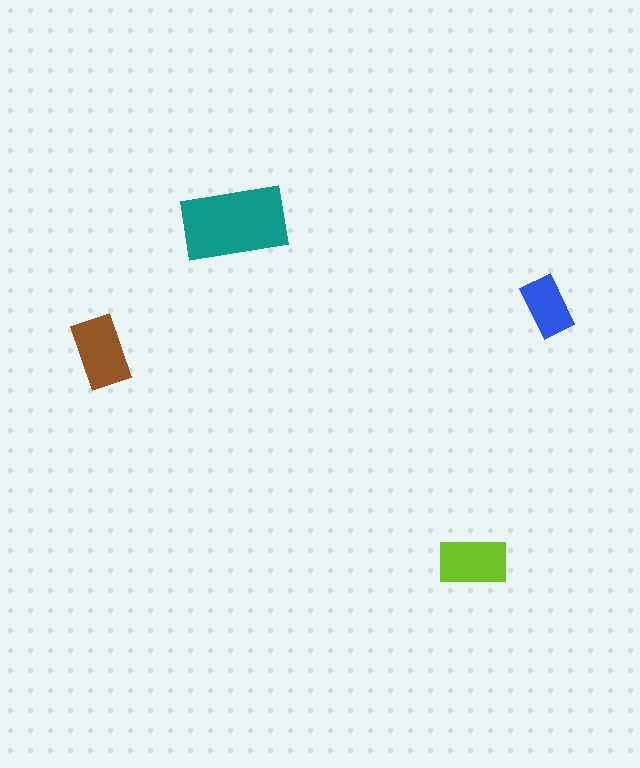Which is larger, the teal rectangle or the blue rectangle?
The teal one.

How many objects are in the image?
There are 4 objects in the image.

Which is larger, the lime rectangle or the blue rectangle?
The lime one.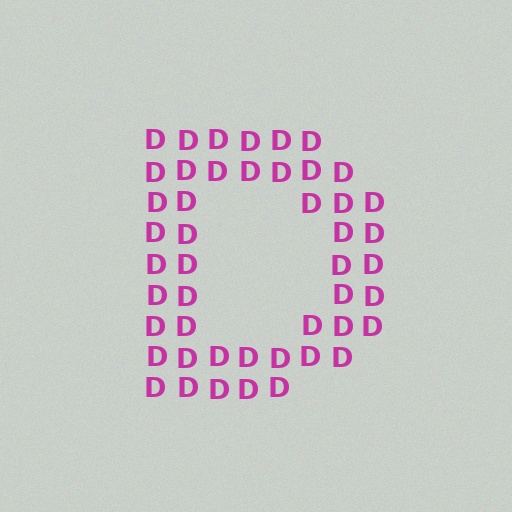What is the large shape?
The large shape is the letter D.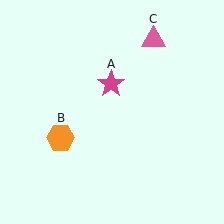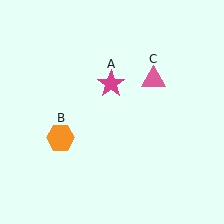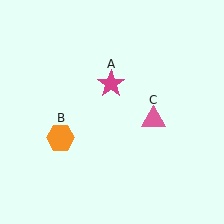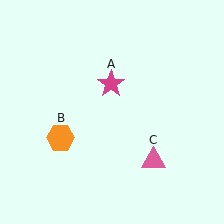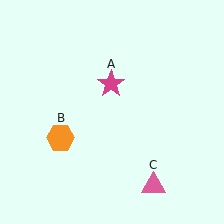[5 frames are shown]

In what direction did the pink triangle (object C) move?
The pink triangle (object C) moved down.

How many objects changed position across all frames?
1 object changed position: pink triangle (object C).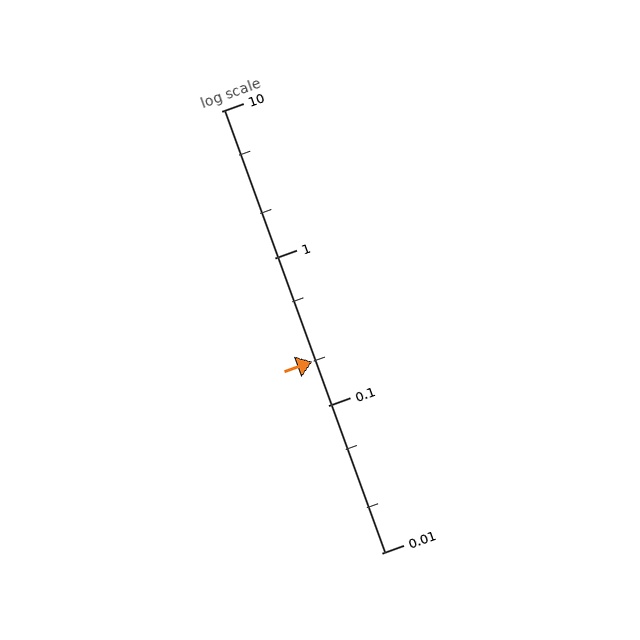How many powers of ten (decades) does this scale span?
The scale spans 3 decades, from 0.01 to 10.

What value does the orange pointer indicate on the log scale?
The pointer indicates approximately 0.2.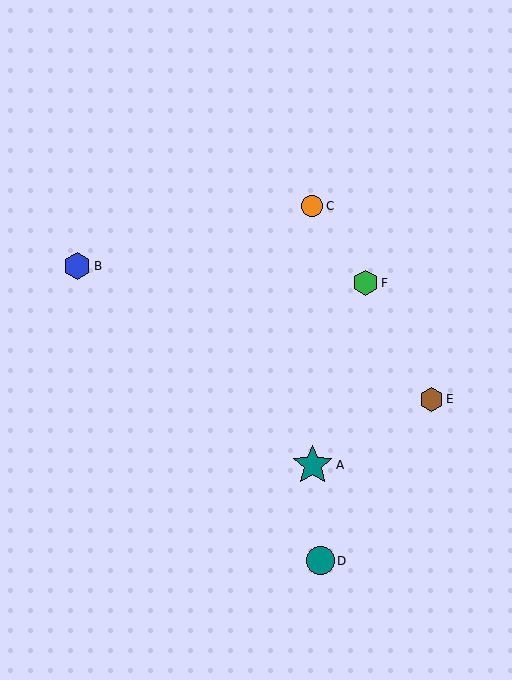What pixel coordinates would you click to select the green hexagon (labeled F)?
Click at (366, 283) to select the green hexagon F.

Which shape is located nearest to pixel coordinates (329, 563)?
The teal circle (labeled D) at (320, 561) is nearest to that location.